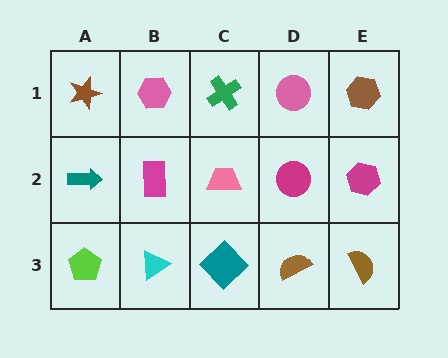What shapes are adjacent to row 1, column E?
A magenta hexagon (row 2, column E), a pink circle (row 1, column D).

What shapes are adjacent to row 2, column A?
A brown star (row 1, column A), a lime pentagon (row 3, column A), a magenta rectangle (row 2, column B).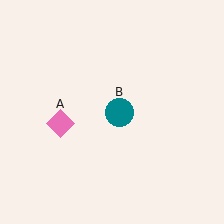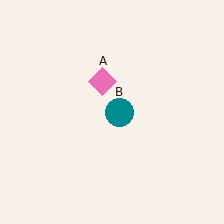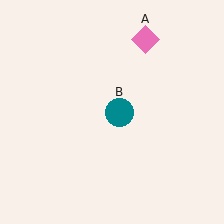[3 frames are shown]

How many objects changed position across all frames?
1 object changed position: pink diamond (object A).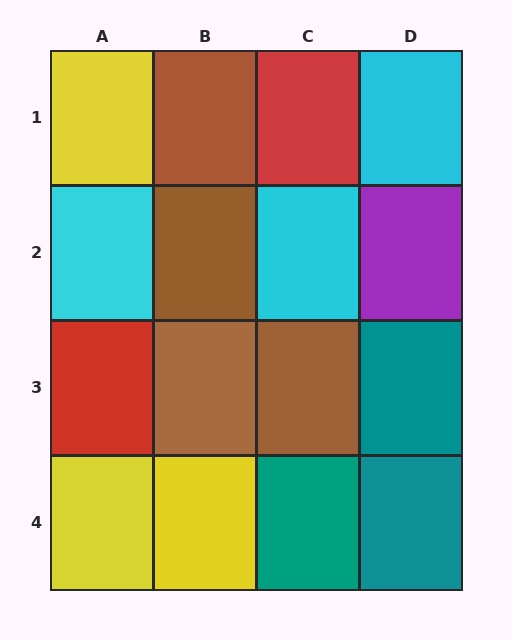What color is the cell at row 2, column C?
Cyan.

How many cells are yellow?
3 cells are yellow.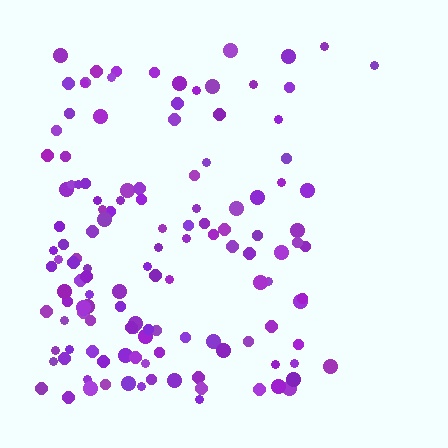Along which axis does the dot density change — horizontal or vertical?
Horizontal.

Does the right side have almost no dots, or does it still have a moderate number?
Still a moderate number, just noticeably fewer than the left.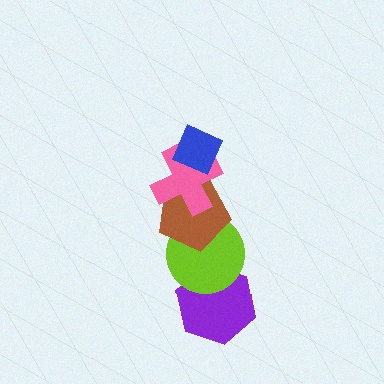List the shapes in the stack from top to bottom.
From top to bottom: the blue diamond, the pink cross, the brown pentagon, the lime circle, the purple hexagon.